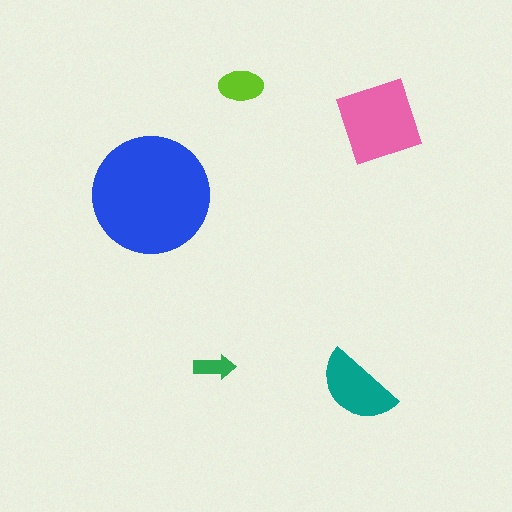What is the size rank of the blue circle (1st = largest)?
1st.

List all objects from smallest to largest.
The green arrow, the lime ellipse, the teal semicircle, the pink square, the blue circle.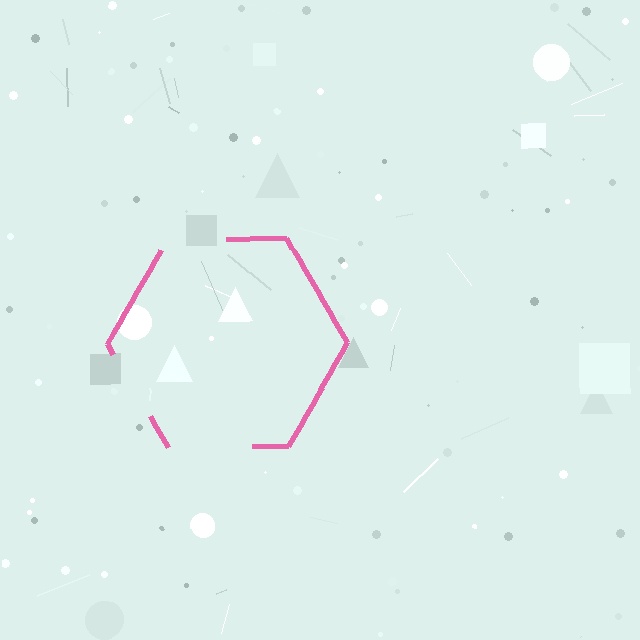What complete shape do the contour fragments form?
The contour fragments form a hexagon.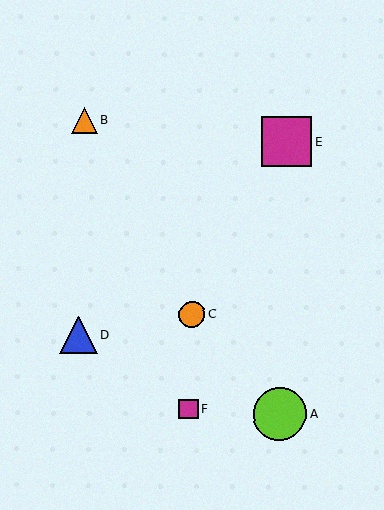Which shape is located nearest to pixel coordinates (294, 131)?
The magenta square (labeled E) at (287, 141) is nearest to that location.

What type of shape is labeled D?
Shape D is a blue triangle.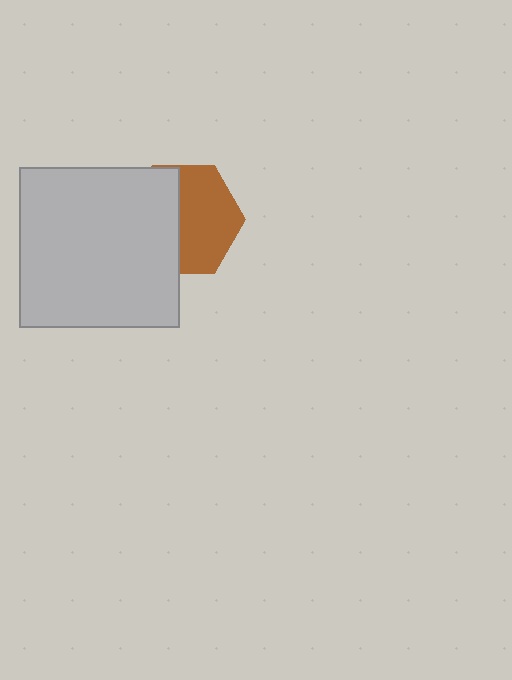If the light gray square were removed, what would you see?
You would see the complete brown hexagon.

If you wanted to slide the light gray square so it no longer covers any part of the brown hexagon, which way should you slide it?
Slide it left — that is the most direct way to separate the two shapes.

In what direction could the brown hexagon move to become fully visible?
The brown hexagon could move right. That would shift it out from behind the light gray square entirely.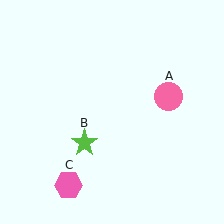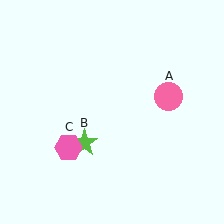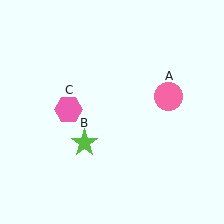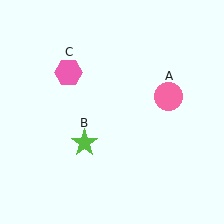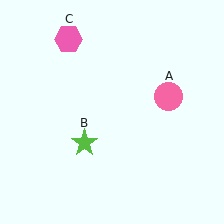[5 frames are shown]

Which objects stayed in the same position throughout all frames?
Pink circle (object A) and lime star (object B) remained stationary.